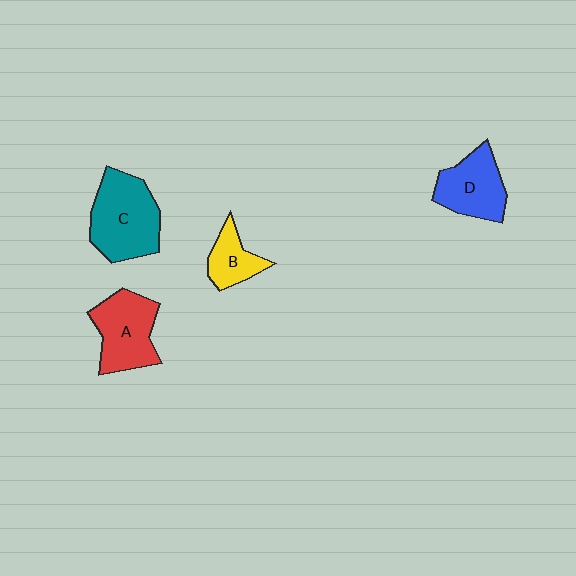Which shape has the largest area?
Shape C (teal).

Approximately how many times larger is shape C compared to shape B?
Approximately 2.2 times.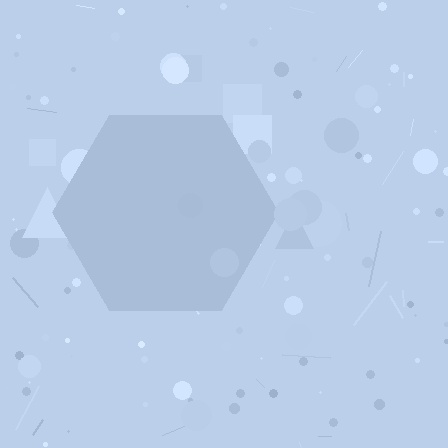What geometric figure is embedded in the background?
A hexagon is embedded in the background.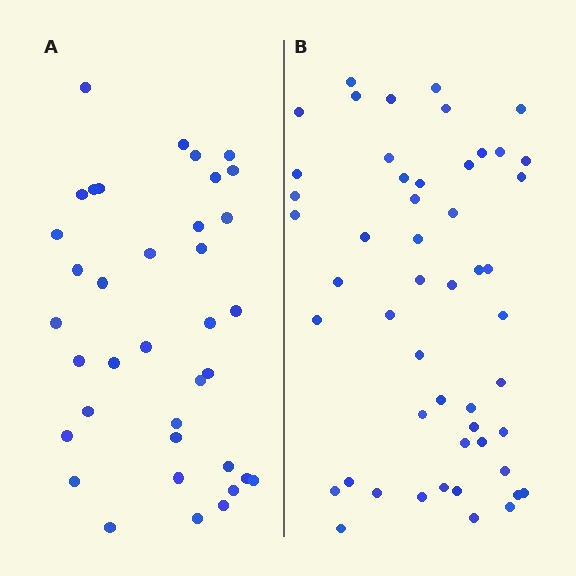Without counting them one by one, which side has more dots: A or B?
Region B (the right region) has more dots.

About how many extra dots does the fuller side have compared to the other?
Region B has approximately 15 more dots than region A.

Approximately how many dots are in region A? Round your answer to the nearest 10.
About 40 dots. (The exact count is 37, which rounds to 40.)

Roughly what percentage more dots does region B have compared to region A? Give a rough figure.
About 40% more.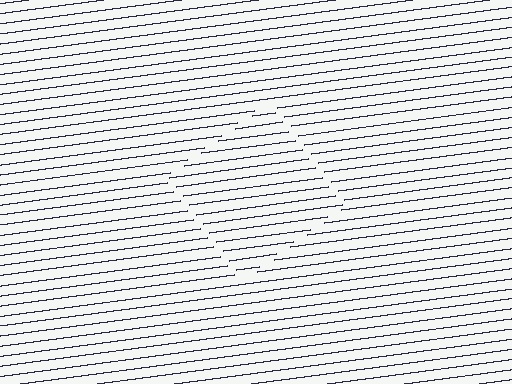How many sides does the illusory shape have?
4 sides — the line-ends trace a square.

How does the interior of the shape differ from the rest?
The interior of the shape contains the same grating, shifted by half a period — the contour is defined by the phase discontinuity where line-ends from the inner and outer gratings abut.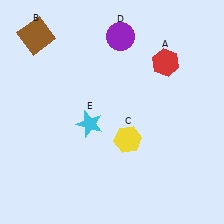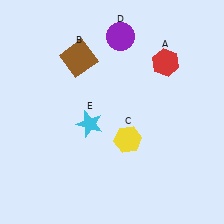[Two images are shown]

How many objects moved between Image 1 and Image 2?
1 object moved between the two images.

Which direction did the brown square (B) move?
The brown square (B) moved right.